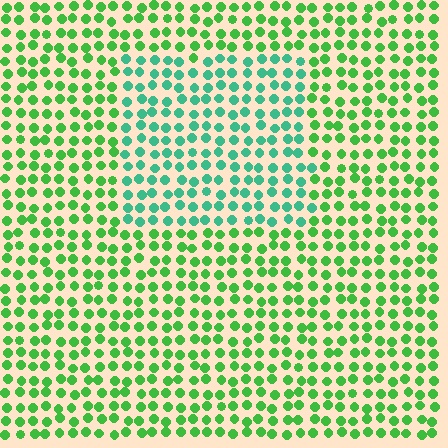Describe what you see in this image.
The image is filled with small green elements in a uniform arrangement. A rectangle-shaped region is visible where the elements are tinted to a slightly different hue, forming a subtle color boundary.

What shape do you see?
I see a rectangle.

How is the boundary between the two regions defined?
The boundary is defined purely by a slight shift in hue (about 37 degrees). Spacing, size, and orientation are identical on both sides.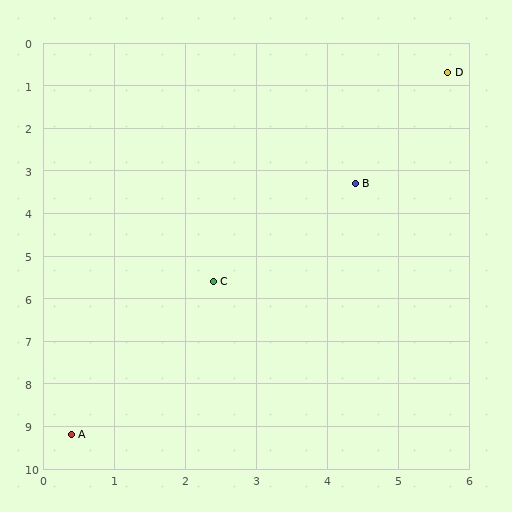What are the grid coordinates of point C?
Point C is at approximately (2.4, 5.6).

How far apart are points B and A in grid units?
Points B and A are about 7.1 grid units apart.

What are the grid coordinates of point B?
Point B is at approximately (4.4, 3.3).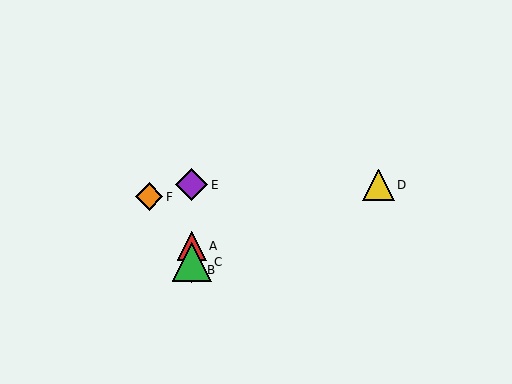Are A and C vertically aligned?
Yes, both are at x≈192.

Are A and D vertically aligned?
No, A is at x≈192 and D is at x≈378.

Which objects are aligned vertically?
Objects A, B, C, E are aligned vertically.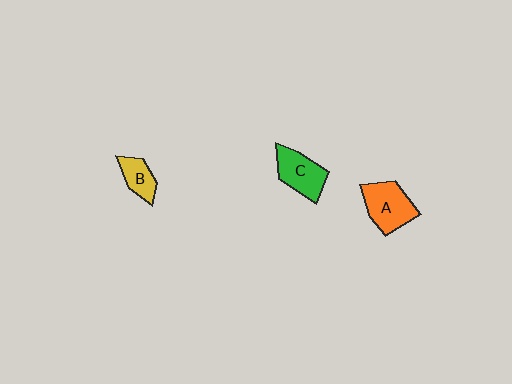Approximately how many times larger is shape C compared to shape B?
Approximately 1.6 times.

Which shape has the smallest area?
Shape B (yellow).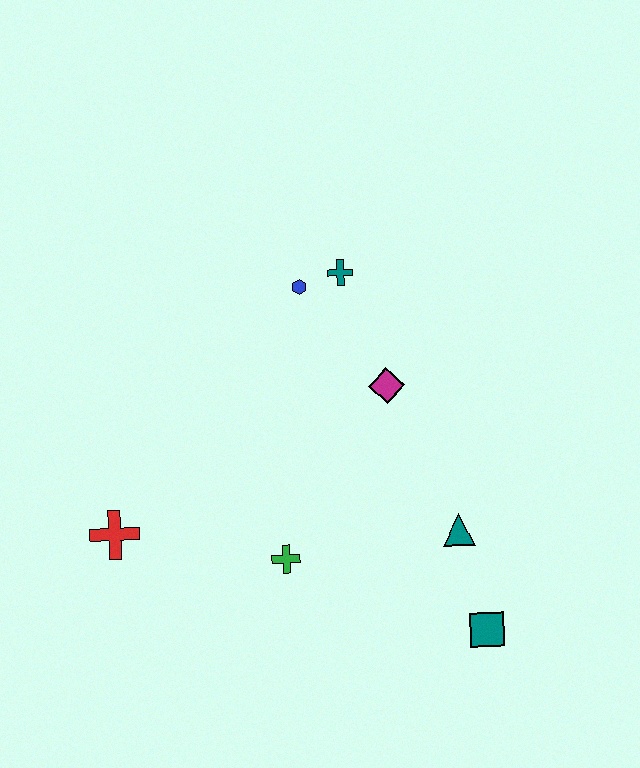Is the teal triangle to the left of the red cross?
No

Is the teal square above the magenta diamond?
No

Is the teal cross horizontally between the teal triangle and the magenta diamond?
No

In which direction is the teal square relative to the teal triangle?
The teal square is below the teal triangle.